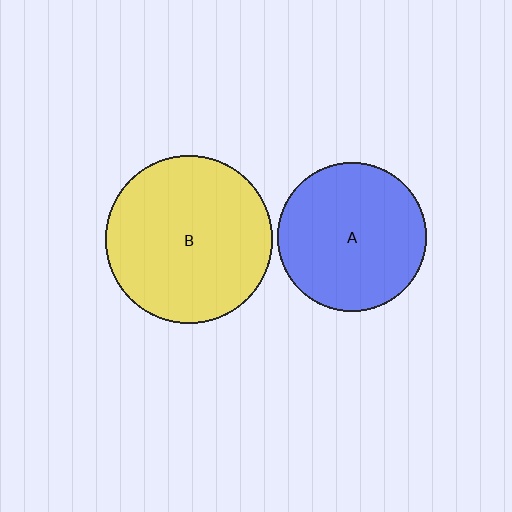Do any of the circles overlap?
No, none of the circles overlap.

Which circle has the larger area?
Circle B (yellow).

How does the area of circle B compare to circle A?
Approximately 1.3 times.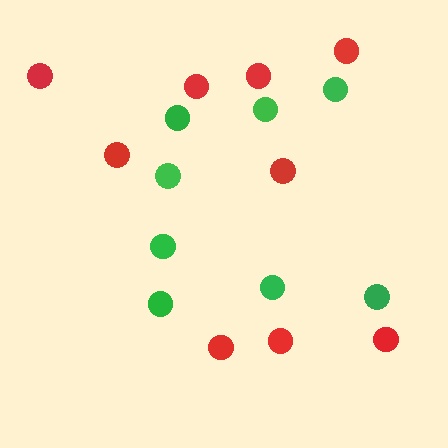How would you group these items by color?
There are 2 groups: one group of red circles (9) and one group of green circles (8).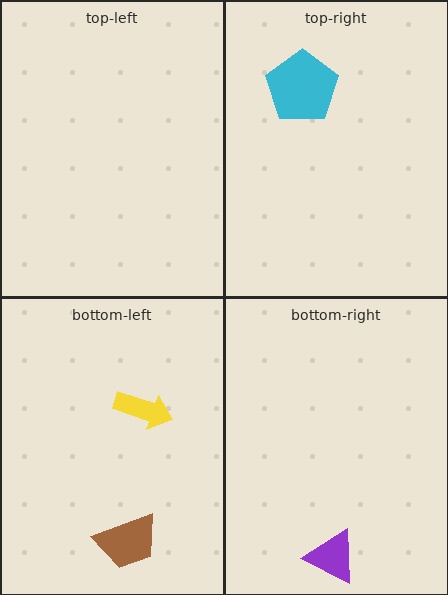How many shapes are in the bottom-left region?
2.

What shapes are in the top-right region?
The cyan pentagon.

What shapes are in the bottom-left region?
The yellow arrow, the brown trapezoid.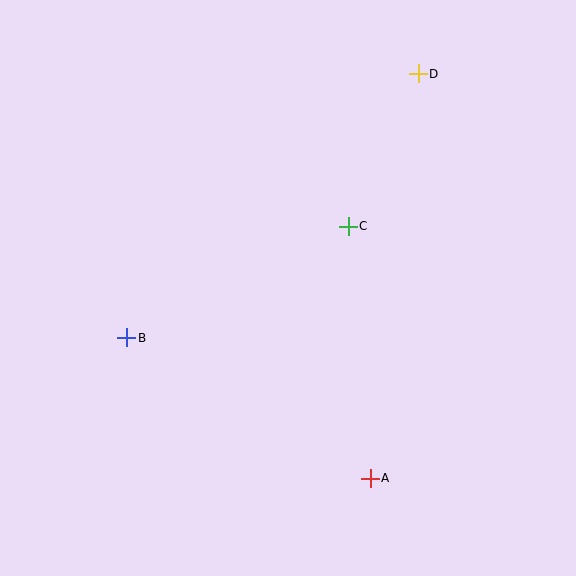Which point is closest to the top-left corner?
Point B is closest to the top-left corner.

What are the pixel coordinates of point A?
Point A is at (370, 478).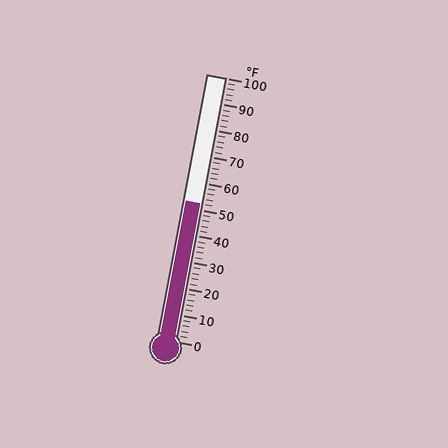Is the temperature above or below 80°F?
The temperature is below 80°F.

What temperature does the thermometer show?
The thermometer shows approximately 52°F.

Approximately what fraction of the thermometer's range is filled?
The thermometer is filled to approximately 50% of its range.